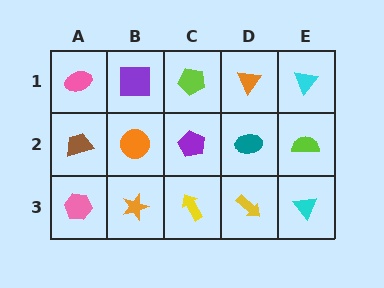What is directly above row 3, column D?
A teal ellipse.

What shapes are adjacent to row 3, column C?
A purple pentagon (row 2, column C), an orange star (row 3, column B), a yellow arrow (row 3, column D).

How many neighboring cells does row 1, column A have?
2.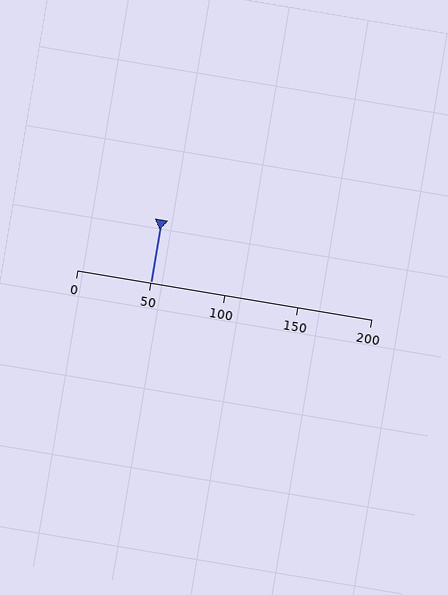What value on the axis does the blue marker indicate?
The marker indicates approximately 50.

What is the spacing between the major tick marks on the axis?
The major ticks are spaced 50 apart.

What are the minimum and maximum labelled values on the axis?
The axis runs from 0 to 200.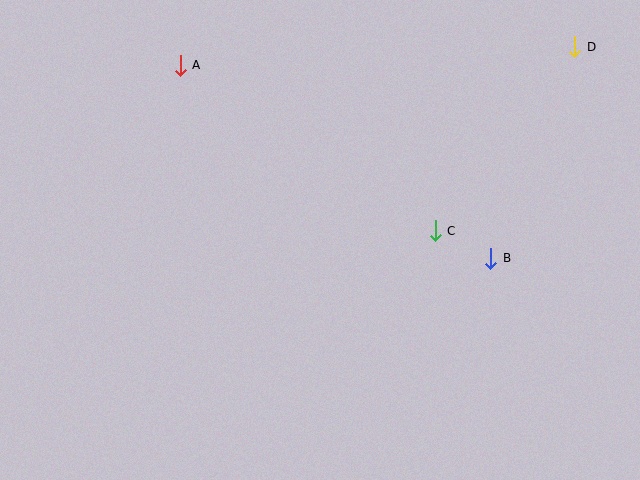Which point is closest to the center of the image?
Point C at (435, 231) is closest to the center.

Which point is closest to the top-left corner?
Point A is closest to the top-left corner.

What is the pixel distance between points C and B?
The distance between C and B is 62 pixels.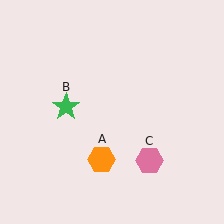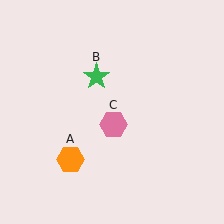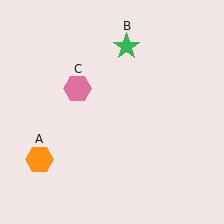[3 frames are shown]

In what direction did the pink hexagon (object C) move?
The pink hexagon (object C) moved up and to the left.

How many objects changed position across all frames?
3 objects changed position: orange hexagon (object A), green star (object B), pink hexagon (object C).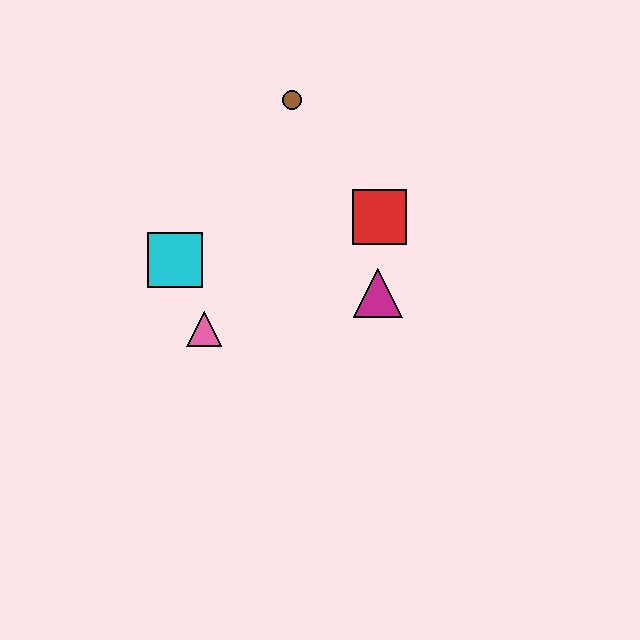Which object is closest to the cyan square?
The pink triangle is closest to the cyan square.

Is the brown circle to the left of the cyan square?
No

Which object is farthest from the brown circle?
The pink triangle is farthest from the brown circle.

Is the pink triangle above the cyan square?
No